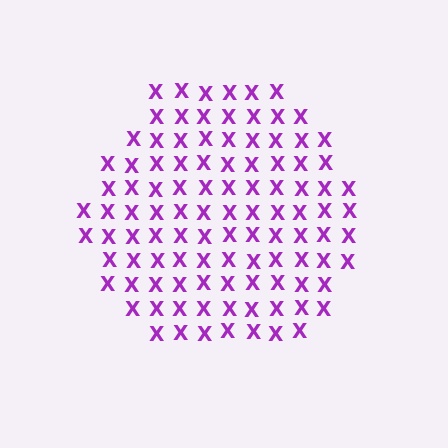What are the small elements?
The small elements are letter X's.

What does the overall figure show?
The overall figure shows a hexagon.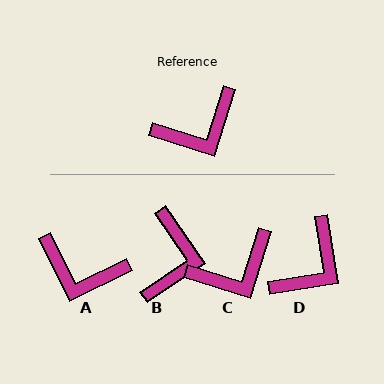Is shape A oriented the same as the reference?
No, it is off by about 46 degrees.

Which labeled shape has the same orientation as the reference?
C.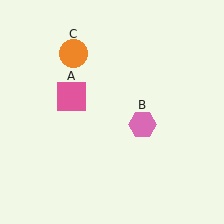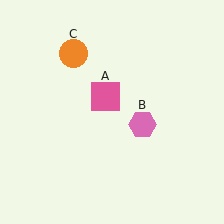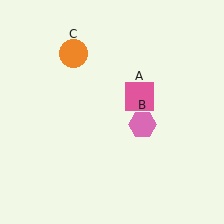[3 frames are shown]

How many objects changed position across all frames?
1 object changed position: pink square (object A).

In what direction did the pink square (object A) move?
The pink square (object A) moved right.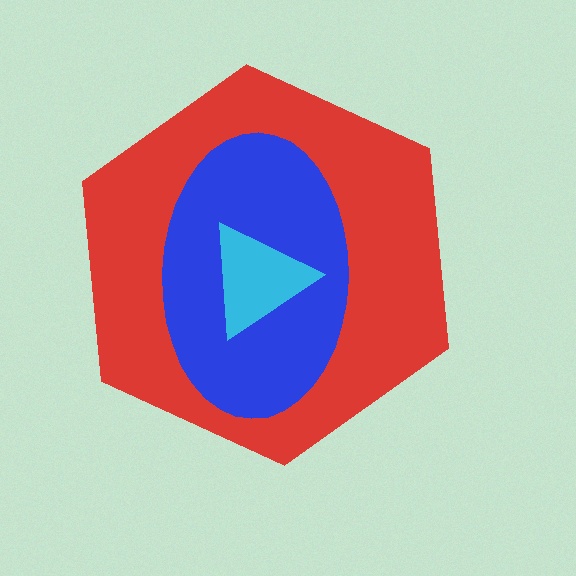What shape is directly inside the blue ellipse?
The cyan triangle.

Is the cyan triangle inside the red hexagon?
Yes.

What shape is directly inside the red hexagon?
The blue ellipse.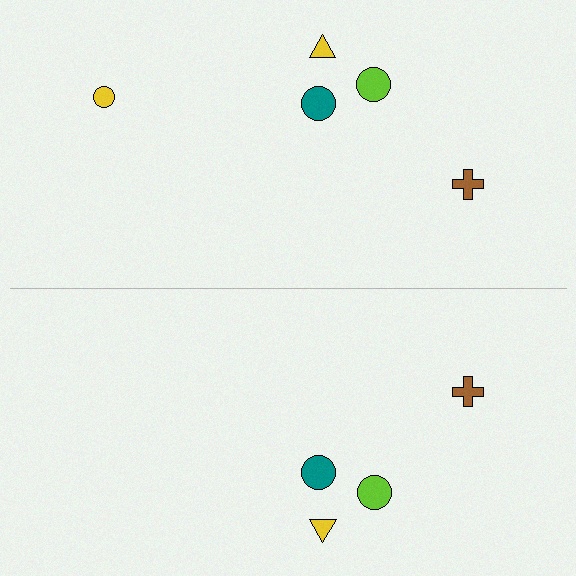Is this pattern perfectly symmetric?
No, the pattern is not perfectly symmetric. A yellow circle is missing from the bottom side.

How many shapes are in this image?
There are 9 shapes in this image.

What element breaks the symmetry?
A yellow circle is missing from the bottom side.